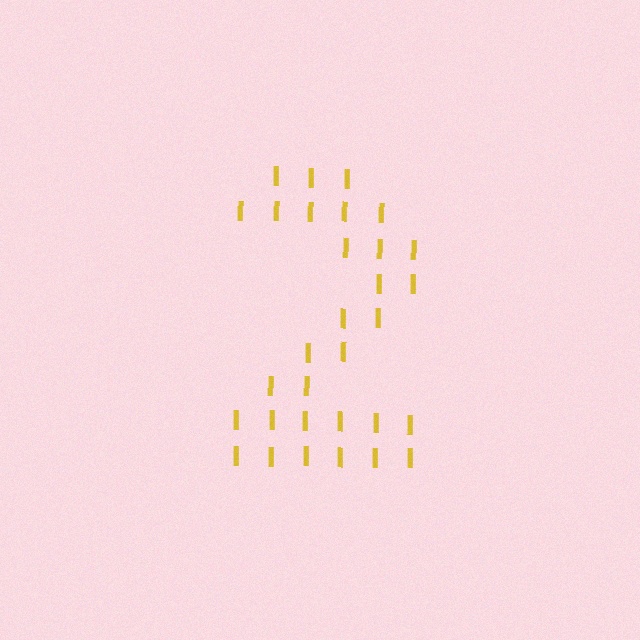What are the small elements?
The small elements are letter I's.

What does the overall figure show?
The overall figure shows the digit 2.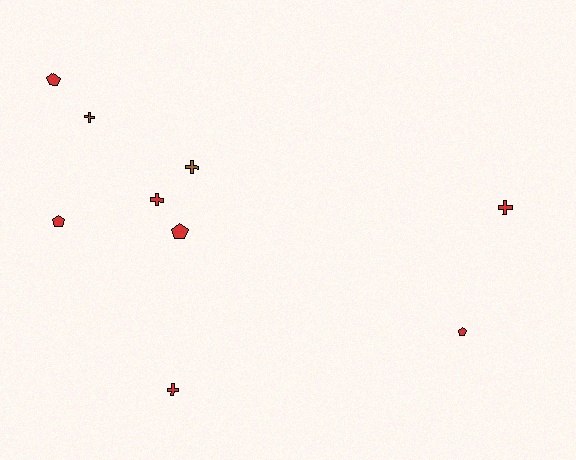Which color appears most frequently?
Red, with 7 objects.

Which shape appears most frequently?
Cross, with 5 objects.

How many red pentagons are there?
There are 4 red pentagons.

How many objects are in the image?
There are 9 objects.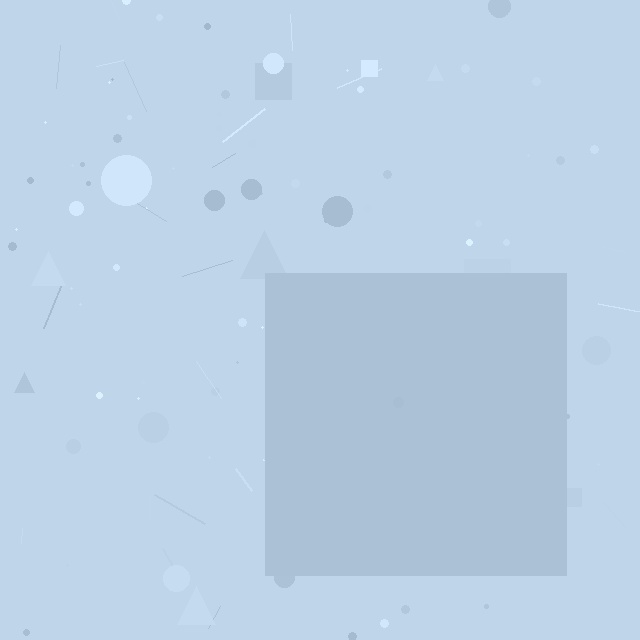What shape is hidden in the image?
A square is hidden in the image.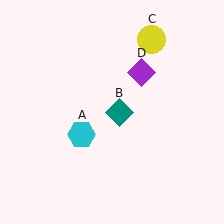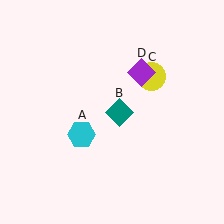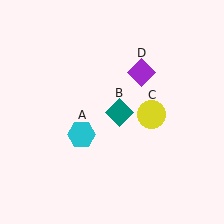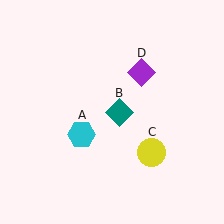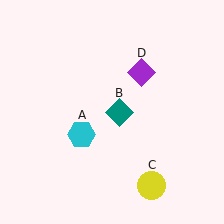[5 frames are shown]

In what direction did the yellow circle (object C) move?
The yellow circle (object C) moved down.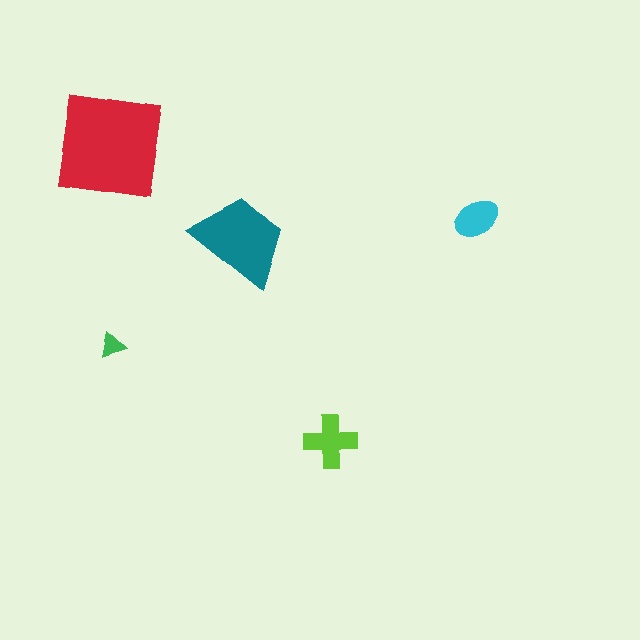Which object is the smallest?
The green triangle.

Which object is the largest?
The red square.